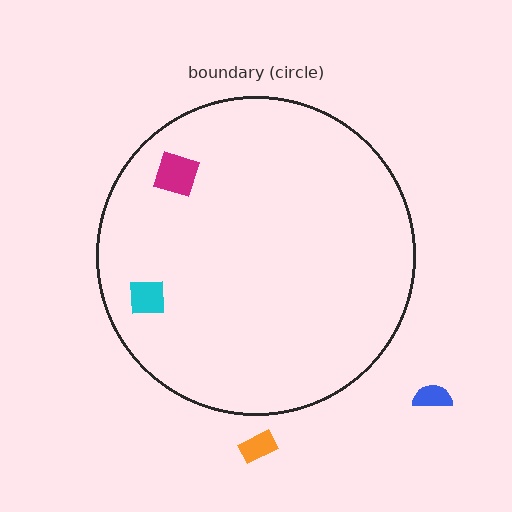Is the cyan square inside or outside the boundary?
Inside.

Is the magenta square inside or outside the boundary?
Inside.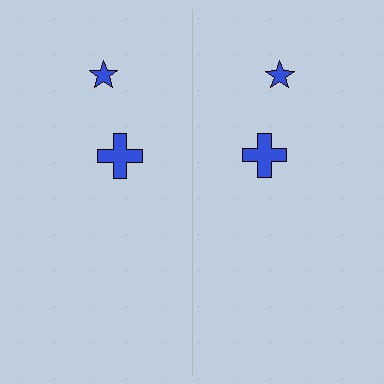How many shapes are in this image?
There are 4 shapes in this image.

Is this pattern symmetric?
Yes, this pattern has bilateral (reflection) symmetry.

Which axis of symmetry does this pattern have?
The pattern has a vertical axis of symmetry running through the center of the image.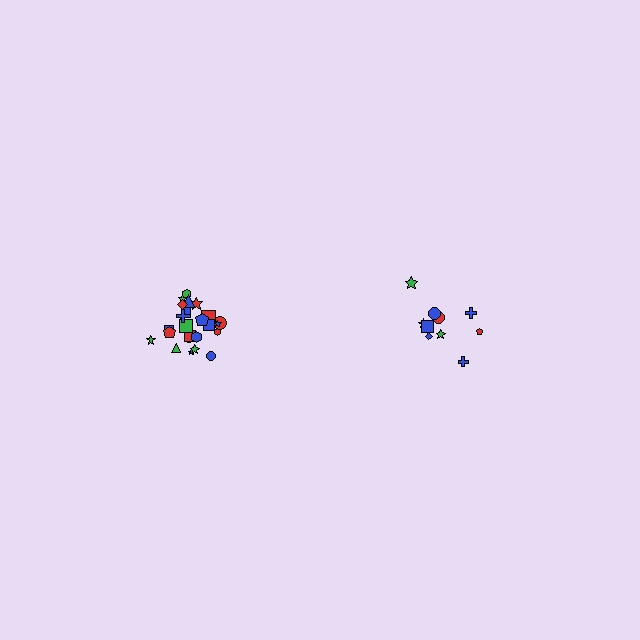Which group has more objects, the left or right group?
The left group.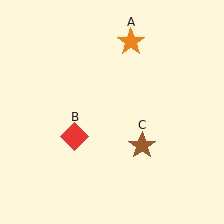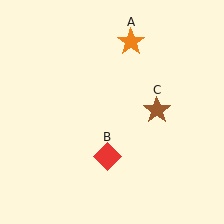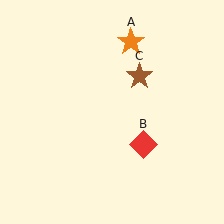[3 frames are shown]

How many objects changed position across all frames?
2 objects changed position: red diamond (object B), brown star (object C).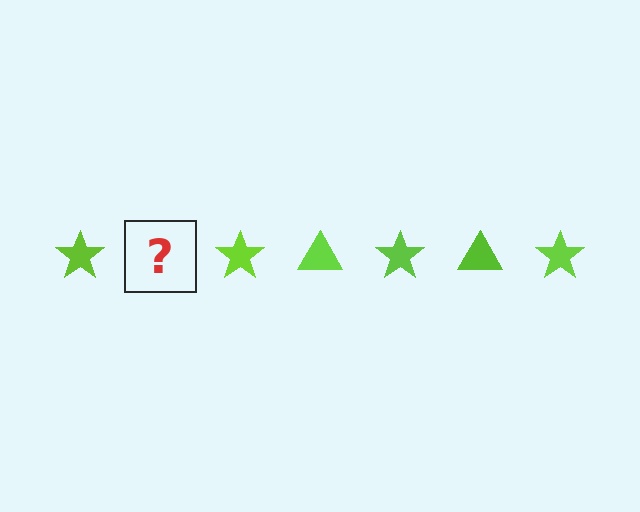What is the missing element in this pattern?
The missing element is a lime triangle.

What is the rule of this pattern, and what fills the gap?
The rule is that the pattern cycles through star, triangle shapes in lime. The gap should be filled with a lime triangle.